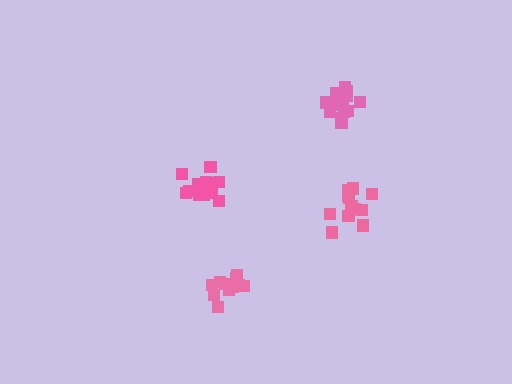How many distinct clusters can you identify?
There are 4 distinct clusters.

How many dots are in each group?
Group 1: 13 dots, Group 2: 11 dots, Group 3: 12 dots, Group 4: 14 dots (50 total).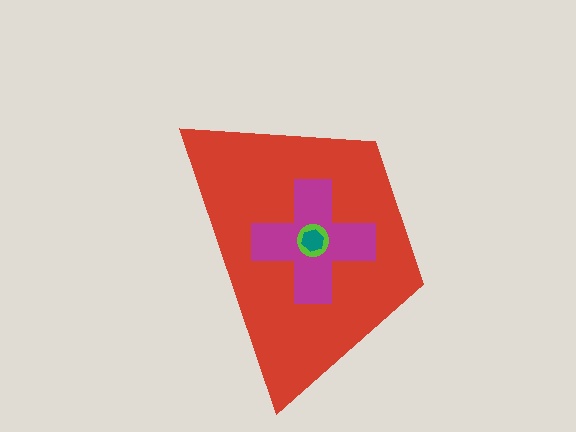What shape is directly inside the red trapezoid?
The magenta cross.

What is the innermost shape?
The teal hexagon.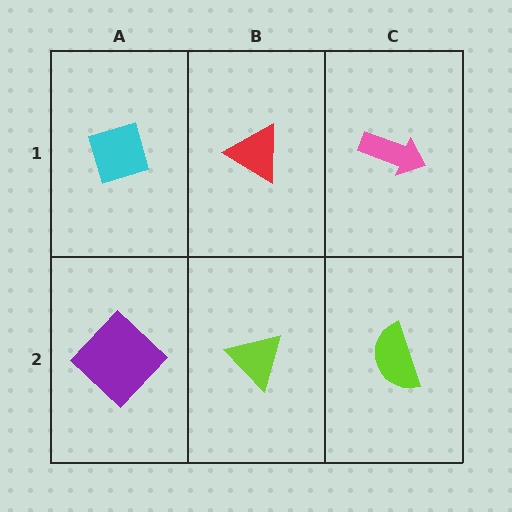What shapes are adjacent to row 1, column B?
A lime triangle (row 2, column B), a cyan diamond (row 1, column A), a pink arrow (row 1, column C).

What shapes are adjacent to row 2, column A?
A cyan diamond (row 1, column A), a lime triangle (row 2, column B).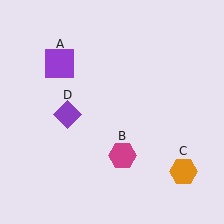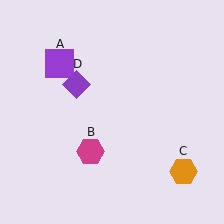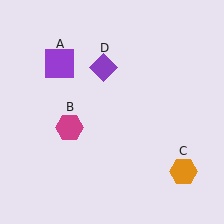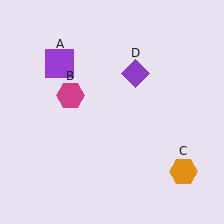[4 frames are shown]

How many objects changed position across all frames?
2 objects changed position: magenta hexagon (object B), purple diamond (object D).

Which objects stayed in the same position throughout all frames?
Purple square (object A) and orange hexagon (object C) remained stationary.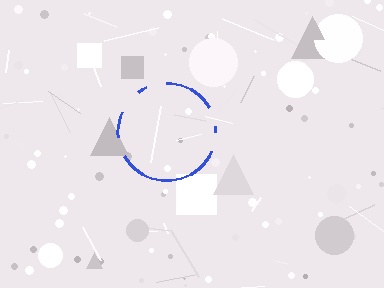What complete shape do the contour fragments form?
The contour fragments form a circle.